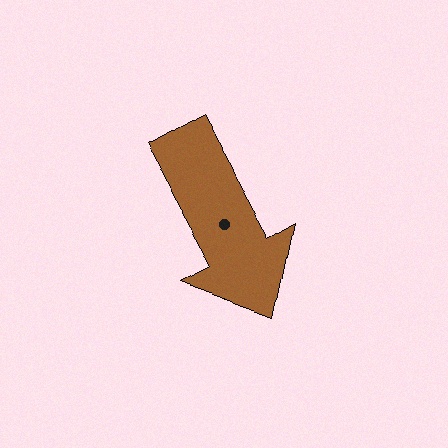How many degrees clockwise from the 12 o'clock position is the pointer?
Approximately 151 degrees.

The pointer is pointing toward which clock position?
Roughly 5 o'clock.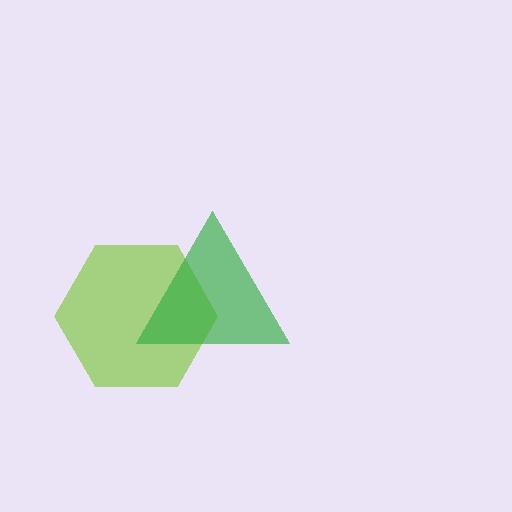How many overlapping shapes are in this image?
There are 2 overlapping shapes in the image.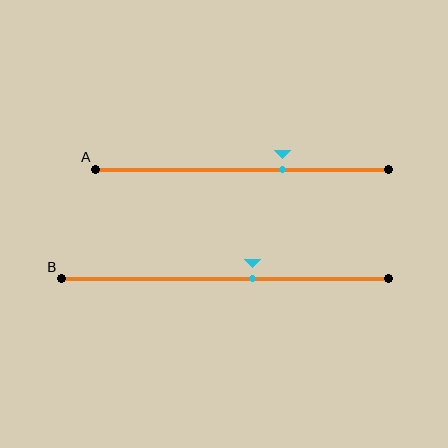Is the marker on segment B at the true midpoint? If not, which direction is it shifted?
No, the marker on segment B is shifted to the right by about 9% of the segment length.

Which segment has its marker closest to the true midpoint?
Segment B has its marker closest to the true midpoint.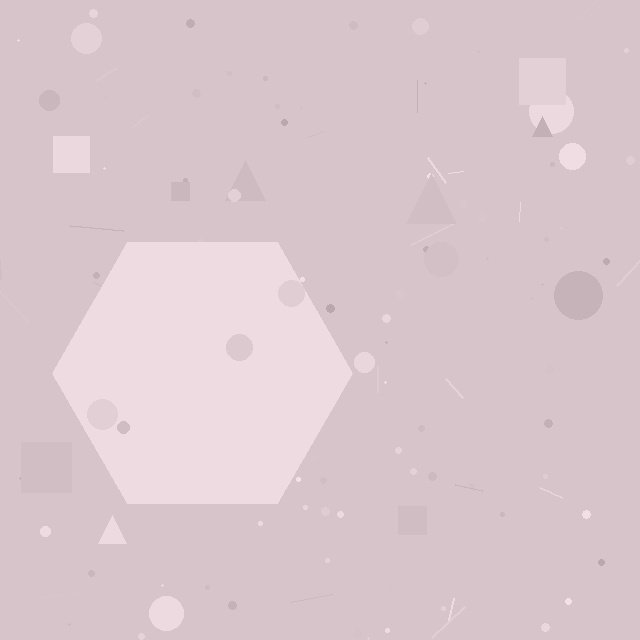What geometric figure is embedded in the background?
A hexagon is embedded in the background.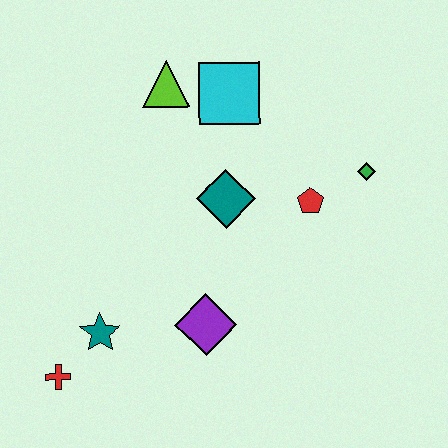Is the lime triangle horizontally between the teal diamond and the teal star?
Yes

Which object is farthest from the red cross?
The green diamond is farthest from the red cross.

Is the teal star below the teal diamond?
Yes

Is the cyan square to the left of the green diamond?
Yes